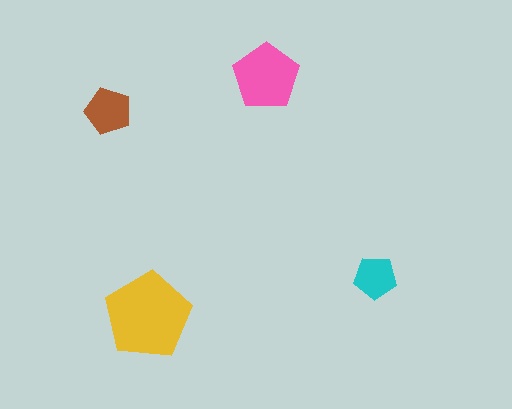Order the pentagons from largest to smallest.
the yellow one, the pink one, the brown one, the cyan one.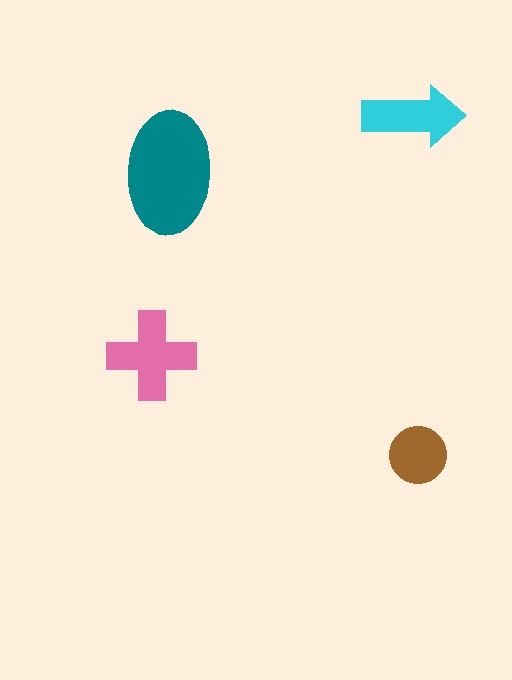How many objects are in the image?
There are 4 objects in the image.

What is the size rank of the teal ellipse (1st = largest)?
1st.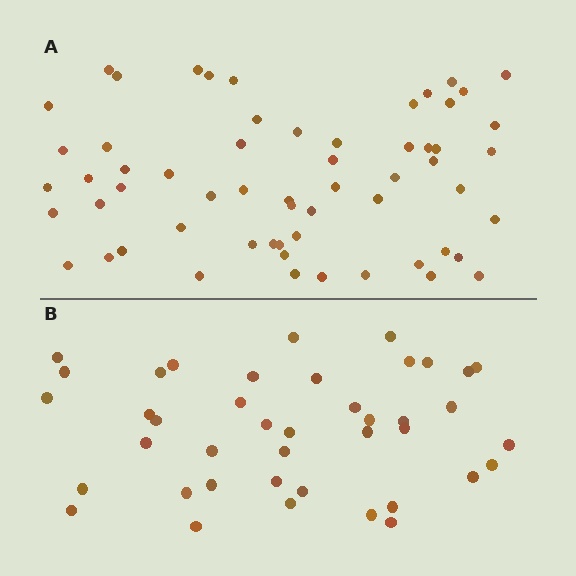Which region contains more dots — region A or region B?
Region A (the top region) has more dots.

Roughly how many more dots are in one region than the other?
Region A has approximately 20 more dots than region B.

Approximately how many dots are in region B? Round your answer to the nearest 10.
About 40 dots. (The exact count is 41, which rounds to 40.)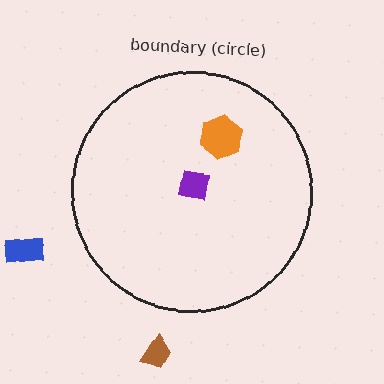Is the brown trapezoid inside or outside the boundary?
Outside.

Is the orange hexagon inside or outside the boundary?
Inside.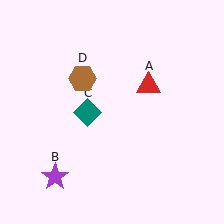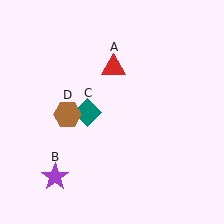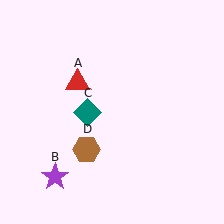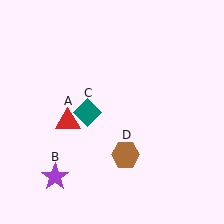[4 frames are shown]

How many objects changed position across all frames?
2 objects changed position: red triangle (object A), brown hexagon (object D).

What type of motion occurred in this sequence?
The red triangle (object A), brown hexagon (object D) rotated counterclockwise around the center of the scene.